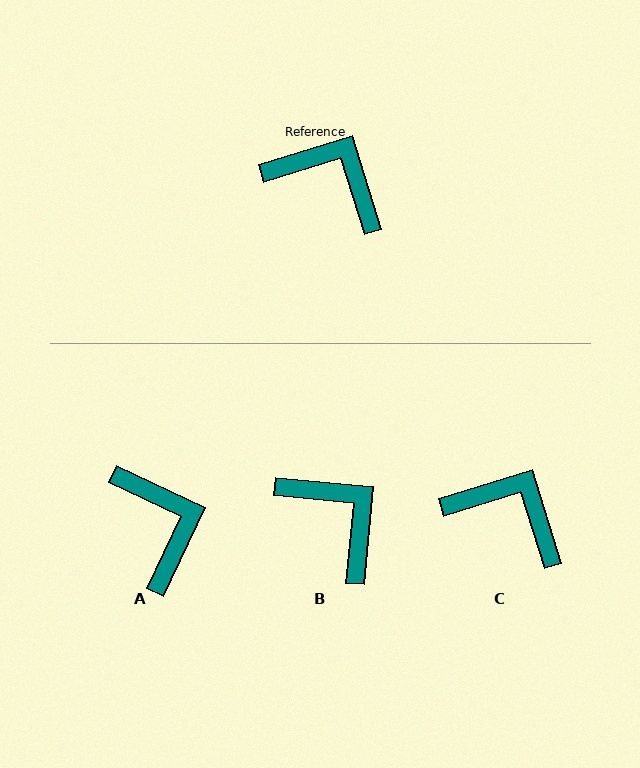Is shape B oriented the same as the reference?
No, it is off by about 23 degrees.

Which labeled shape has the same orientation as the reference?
C.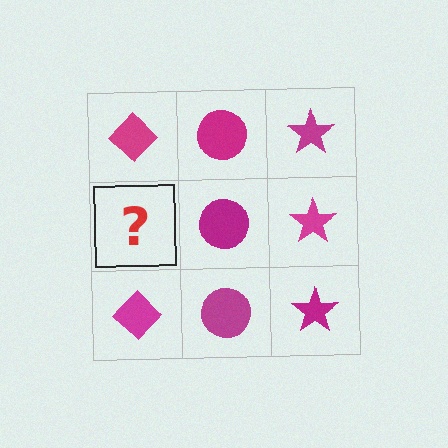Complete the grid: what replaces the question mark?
The question mark should be replaced with a magenta diamond.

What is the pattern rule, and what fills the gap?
The rule is that each column has a consistent shape. The gap should be filled with a magenta diamond.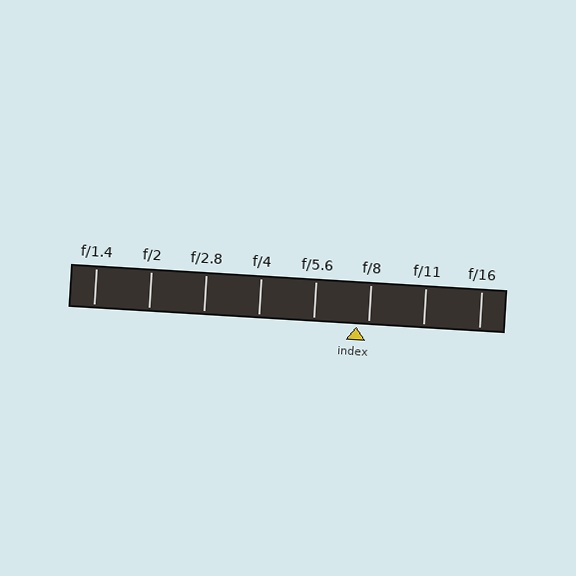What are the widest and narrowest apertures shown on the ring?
The widest aperture shown is f/1.4 and the narrowest is f/16.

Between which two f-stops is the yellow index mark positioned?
The index mark is between f/5.6 and f/8.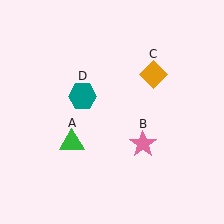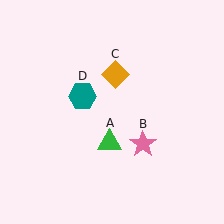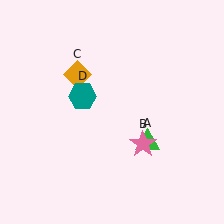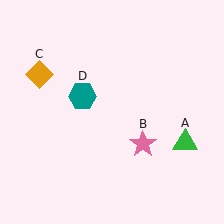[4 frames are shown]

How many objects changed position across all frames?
2 objects changed position: green triangle (object A), orange diamond (object C).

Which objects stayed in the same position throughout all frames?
Pink star (object B) and teal hexagon (object D) remained stationary.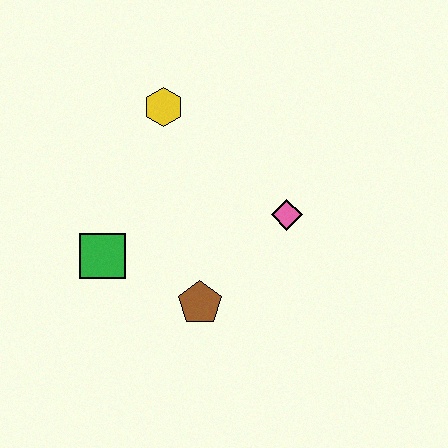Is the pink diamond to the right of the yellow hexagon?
Yes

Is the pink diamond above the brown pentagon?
Yes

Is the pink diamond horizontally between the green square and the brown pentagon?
No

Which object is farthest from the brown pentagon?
The yellow hexagon is farthest from the brown pentagon.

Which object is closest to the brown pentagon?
The green square is closest to the brown pentagon.